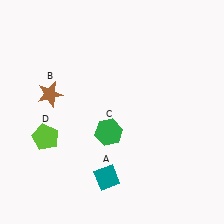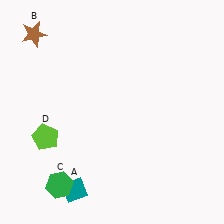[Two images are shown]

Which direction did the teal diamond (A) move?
The teal diamond (A) moved left.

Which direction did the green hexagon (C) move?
The green hexagon (C) moved down.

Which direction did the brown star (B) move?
The brown star (B) moved up.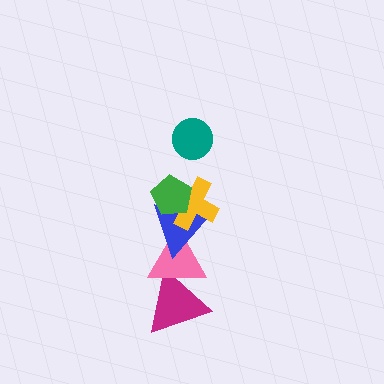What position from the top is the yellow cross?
The yellow cross is 3rd from the top.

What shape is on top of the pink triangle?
The blue triangle is on top of the pink triangle.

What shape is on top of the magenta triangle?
The pink triangle is on top of the magenta triangle.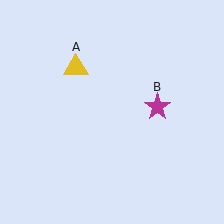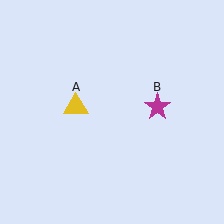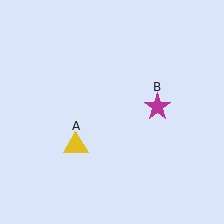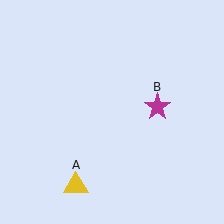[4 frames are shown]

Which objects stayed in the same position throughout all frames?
Magenta star (object B) remained stationary.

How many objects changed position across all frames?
1 object changed position: yellow triangle (object A).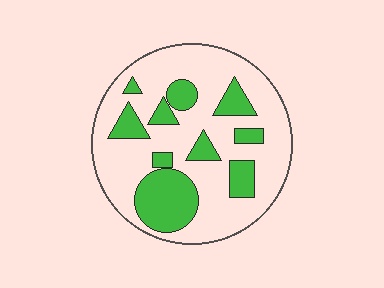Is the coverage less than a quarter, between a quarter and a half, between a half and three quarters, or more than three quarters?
Between a quarter and a half.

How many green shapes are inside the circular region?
10.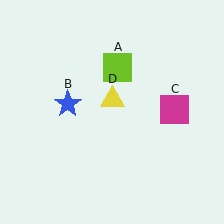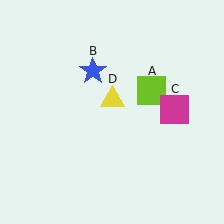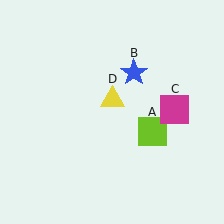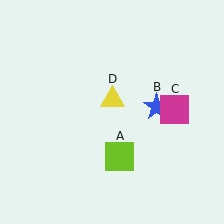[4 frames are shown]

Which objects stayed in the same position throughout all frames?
Magenta square (object C) and yellow triangle (object D) remained stationary.